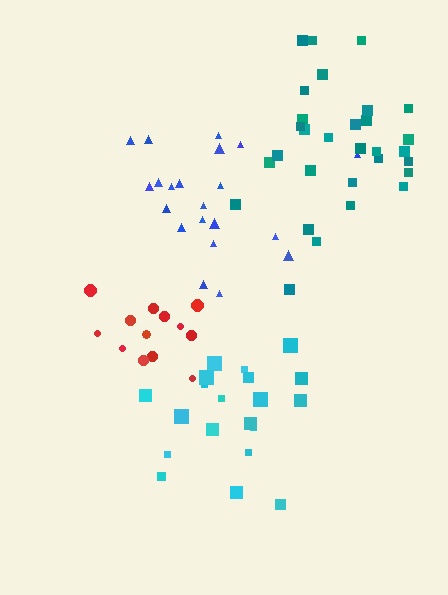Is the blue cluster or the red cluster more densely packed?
Red.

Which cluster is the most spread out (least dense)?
Blue.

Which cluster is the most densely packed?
Red.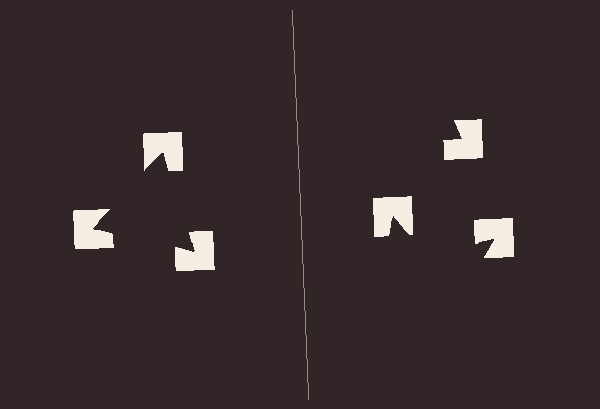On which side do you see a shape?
An illusory triangle appears on the left side. On the right side the wedge cuts are rotated, so no coherent shape forms.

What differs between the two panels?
The notched squares are positioned identically on both sides; only the wedge orientations differ. On the left they align to a triangle; on the right they are misaligned.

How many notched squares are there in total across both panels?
6 — 3 on each side.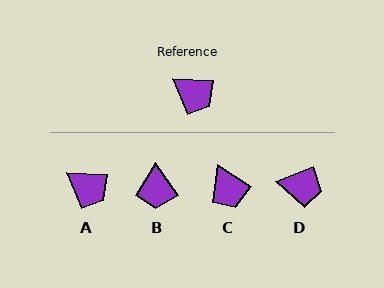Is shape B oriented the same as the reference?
No, it is off by about 53 degrees.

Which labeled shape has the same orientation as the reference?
A.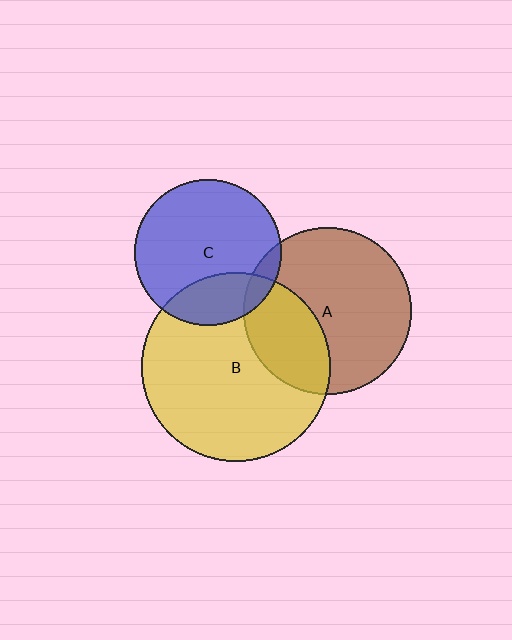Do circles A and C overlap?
Yes.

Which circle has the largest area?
Circle B (yellow).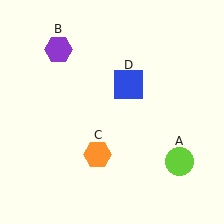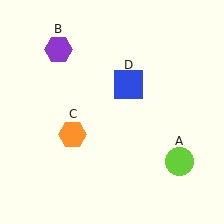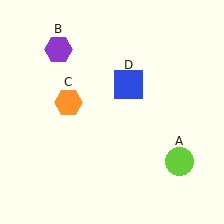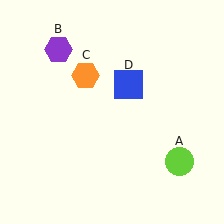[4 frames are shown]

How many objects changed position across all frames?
1 object changed position: orange hexagon (object C).